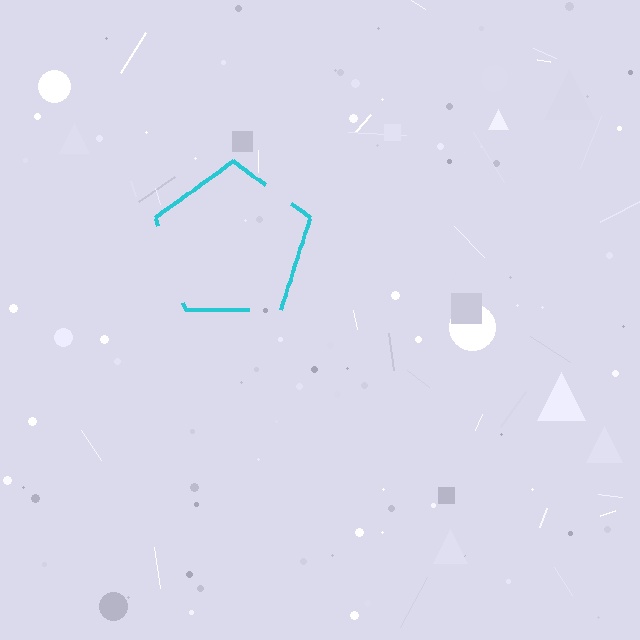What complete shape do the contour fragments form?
The contour fragments form a pentagon.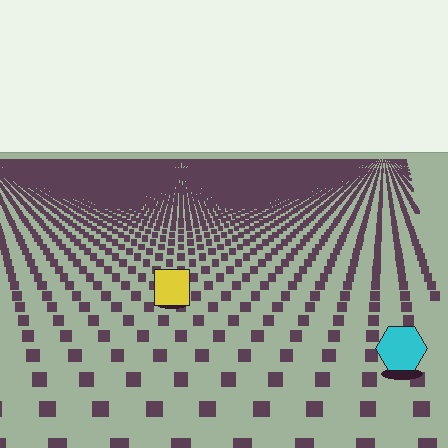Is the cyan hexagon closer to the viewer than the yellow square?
Yes. The cyan hexagon is closer — you can tell from the texture gradient: the ground texture is coarser near it.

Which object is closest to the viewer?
The cyan hexagon is closest. The texture marks near it are larger and more spread out.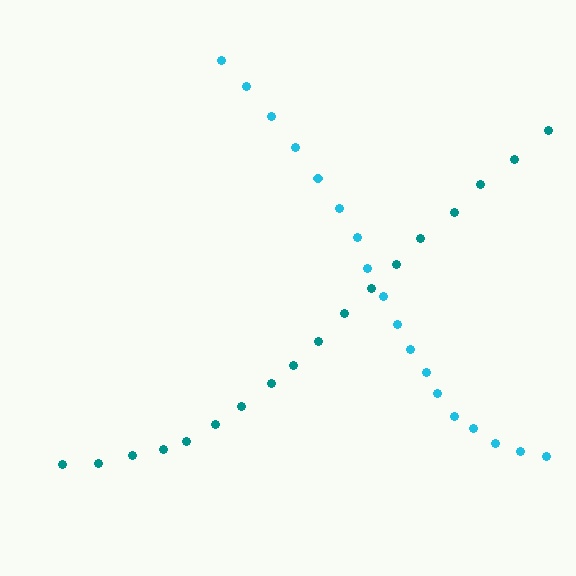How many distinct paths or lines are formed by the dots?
There are 2 distinct paths.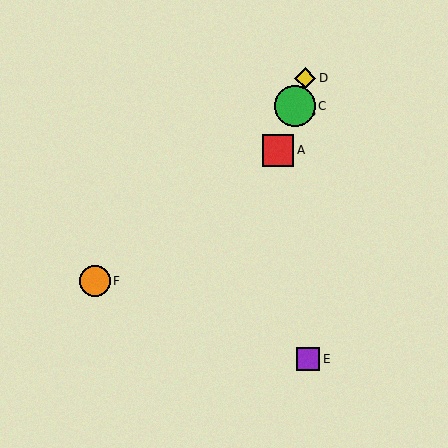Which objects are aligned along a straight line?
Objects A, B, C, D are aligned along a straight line.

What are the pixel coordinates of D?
Object D is at (305, 78).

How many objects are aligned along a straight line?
4 objects (A, B, C, D) are aligned along a straight line.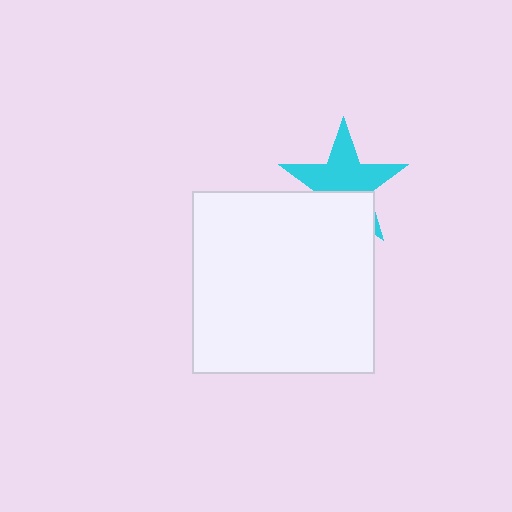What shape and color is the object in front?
The object in front is a white square.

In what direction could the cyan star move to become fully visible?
The cyan star could move up. That would shift it out from behind the white square entirely.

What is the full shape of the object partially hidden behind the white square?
The partially hidden object is a cyan star.